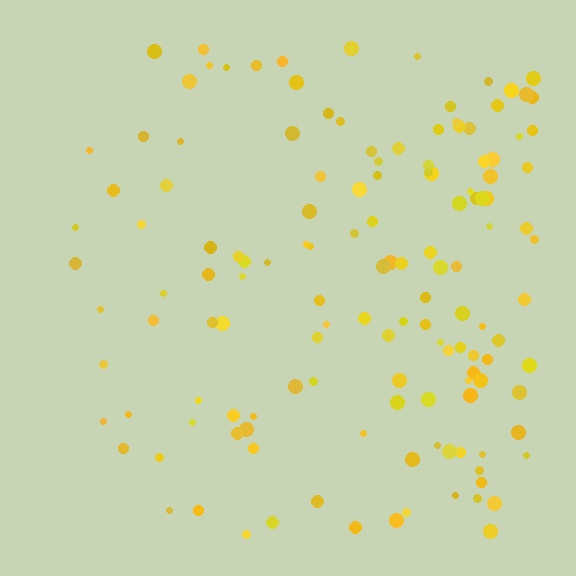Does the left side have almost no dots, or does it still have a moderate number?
Still a moderate number, just noticeably fewer than the right.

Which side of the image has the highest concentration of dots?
The right.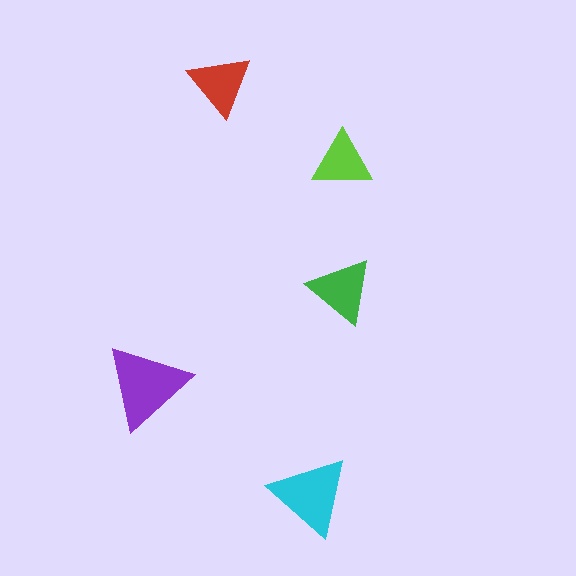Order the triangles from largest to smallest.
the purple one, the cyan one, the green one, the red one, the lime one.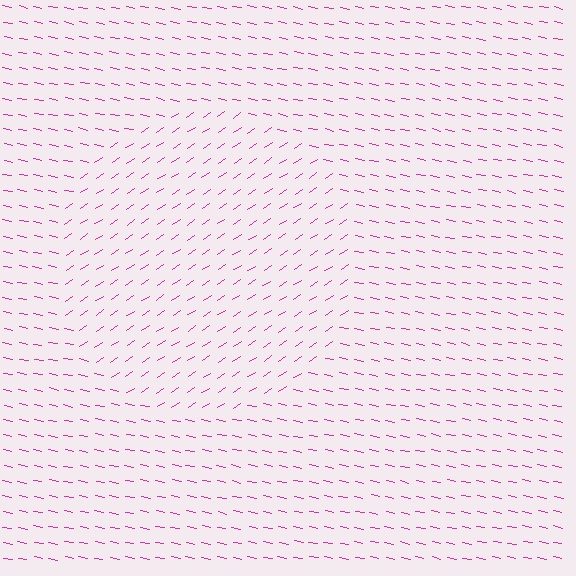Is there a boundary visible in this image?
Yes, there is a texture boundary formed by a change in line orientation.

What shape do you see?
I see a circle.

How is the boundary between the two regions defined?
The boundary is defined purely by a change in line orientation (approximately 45 degrees difference). All lines are the same color and thickness.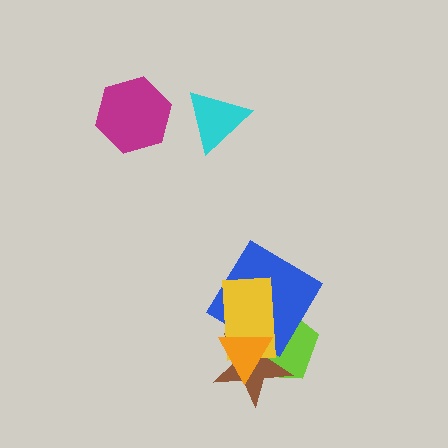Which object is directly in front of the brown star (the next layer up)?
The blue diamond is directly in front of the brown star.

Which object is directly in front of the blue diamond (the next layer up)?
The yellow rectangle is directly in front of the blue diamond.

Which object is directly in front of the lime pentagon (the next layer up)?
The brown star is directly in front of the lime pentagon.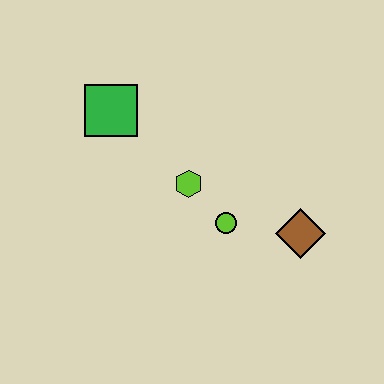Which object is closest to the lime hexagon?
The lime circle is closest to the lime hexagon.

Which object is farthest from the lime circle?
The green square is farthest from the lime circle.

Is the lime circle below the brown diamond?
No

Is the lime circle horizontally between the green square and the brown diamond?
Yes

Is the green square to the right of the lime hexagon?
No